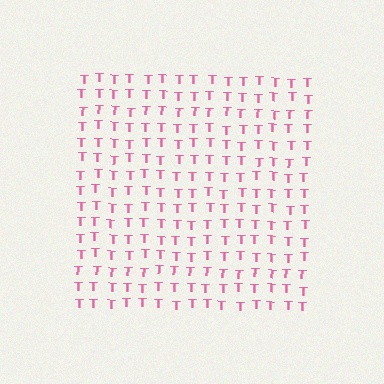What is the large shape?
The large shape is a square.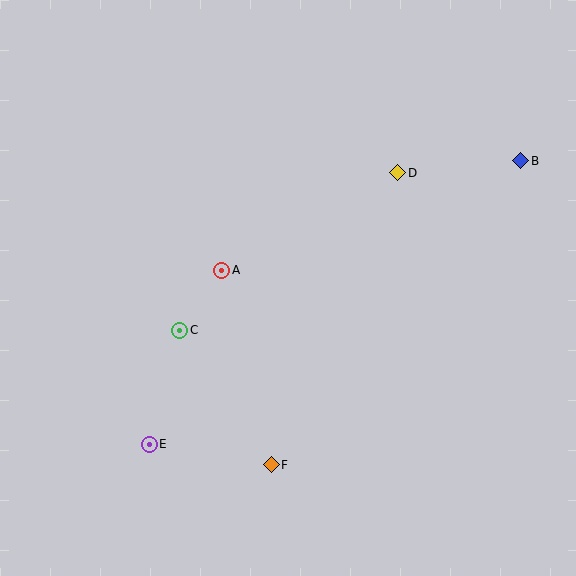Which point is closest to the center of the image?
Point A at (222, 270) is closest to the center.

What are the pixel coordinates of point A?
Point A is at (222, 270).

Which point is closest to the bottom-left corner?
Point E is closest to the bottom-left corner.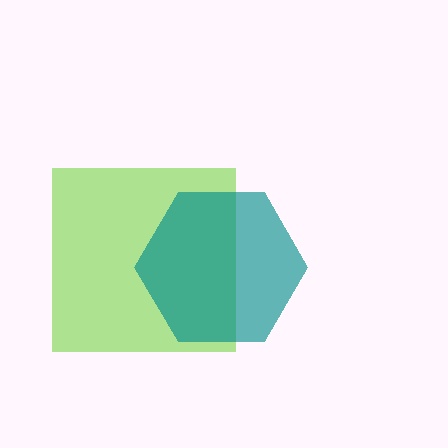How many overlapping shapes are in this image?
There are 2 overlapping shapes in the image.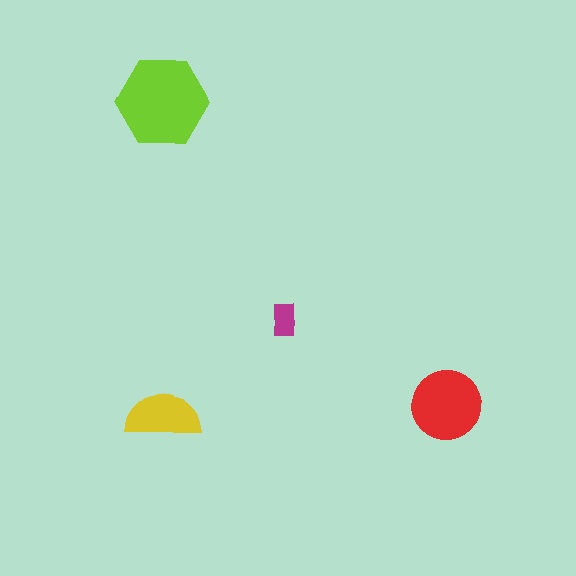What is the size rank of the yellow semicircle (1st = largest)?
3rd.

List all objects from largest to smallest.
The lime hexagon, the red circle, the yellow semicircle, the magenta rectangle.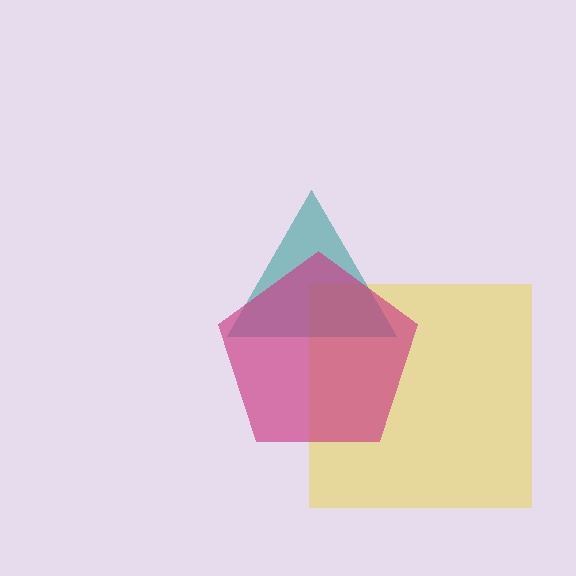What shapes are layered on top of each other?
The layered shapes are: a yellow square, a teal triangle, a magenta pentagon.